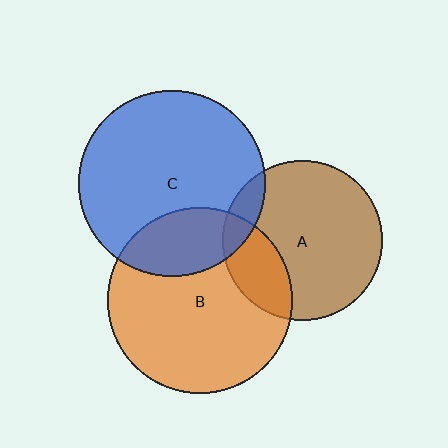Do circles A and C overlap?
Yes.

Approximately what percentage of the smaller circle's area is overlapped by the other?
Approximately 10%.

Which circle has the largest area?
Circle C (blue).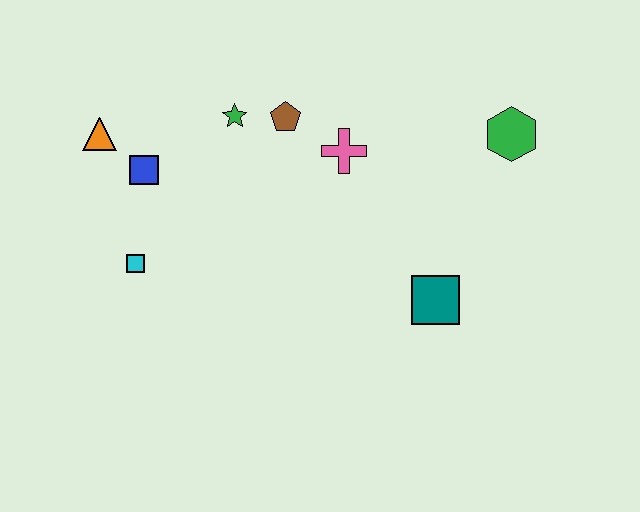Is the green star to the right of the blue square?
Yes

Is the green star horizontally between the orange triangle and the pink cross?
Yes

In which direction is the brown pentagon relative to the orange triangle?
The brown pentagon is to the right of the orange triangle.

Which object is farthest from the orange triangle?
The green hexagon is farthest from the orange triangle.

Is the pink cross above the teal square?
Yes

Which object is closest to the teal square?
The pink cross is closest to the teal square.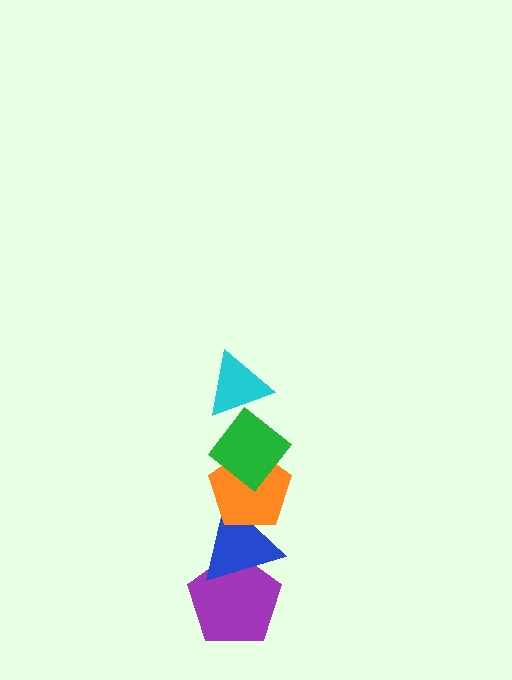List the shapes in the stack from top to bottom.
From top to bottom: the cyan triangle, the green diamond, the orange pentagon, the blue triangle, the purple pentagon.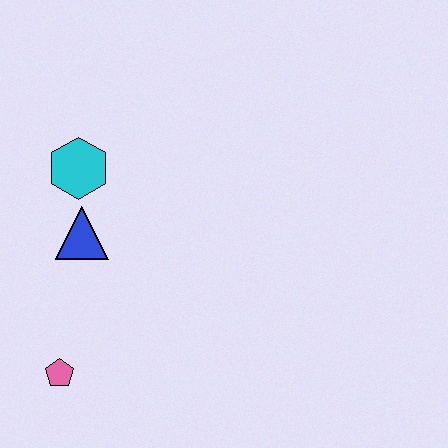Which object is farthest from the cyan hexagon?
The pink pentagon is farthest from the cyan hexagon.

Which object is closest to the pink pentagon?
The blue triangle is closest to the pink pentagon.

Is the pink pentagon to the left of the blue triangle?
Yes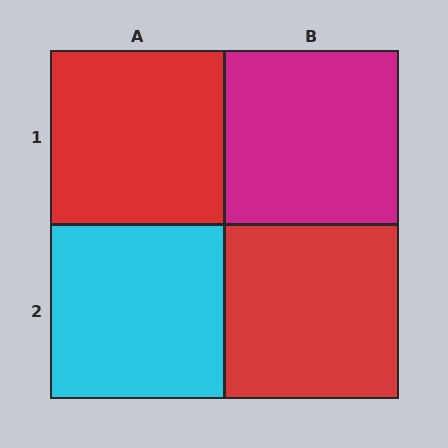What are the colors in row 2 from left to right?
Cyan, red.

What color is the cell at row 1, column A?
Red.